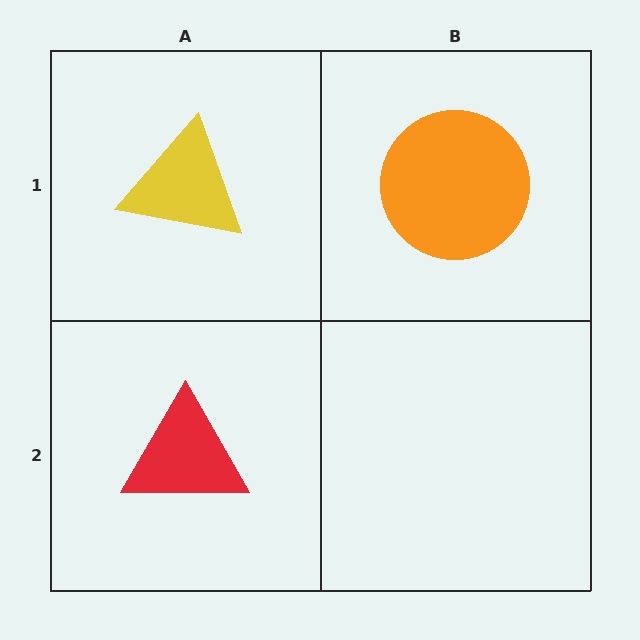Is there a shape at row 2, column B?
No, that cell is empty.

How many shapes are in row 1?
2 shapes.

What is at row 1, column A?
A yellow triangle.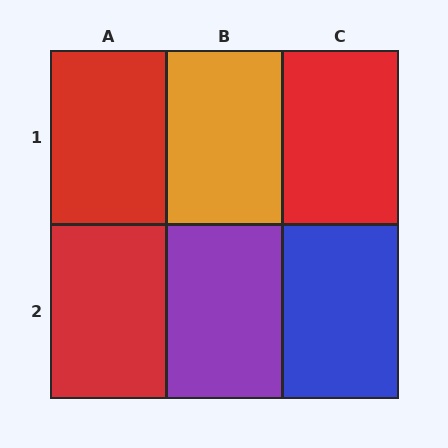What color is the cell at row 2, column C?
Blue.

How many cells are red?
3 cells are red.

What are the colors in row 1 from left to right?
Red, orange, red.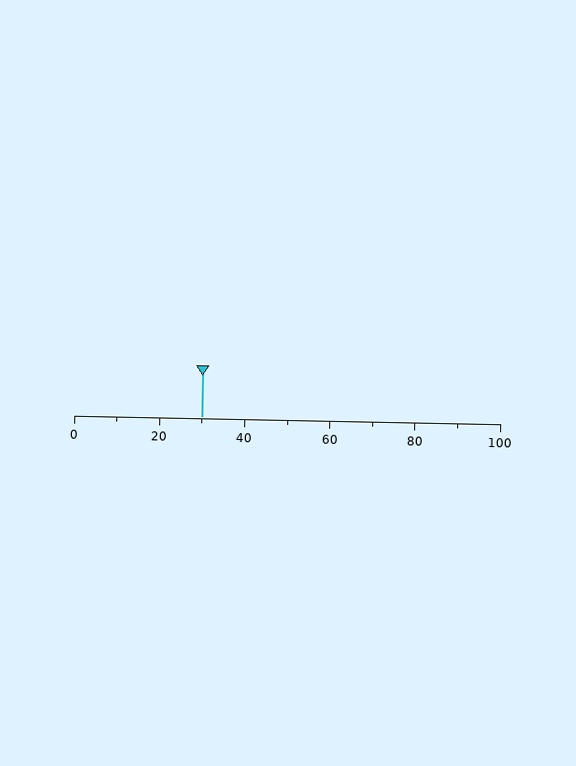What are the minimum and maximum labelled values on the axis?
The axis runs from 0 to 100.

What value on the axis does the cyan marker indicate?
The marker indicates approximately 30.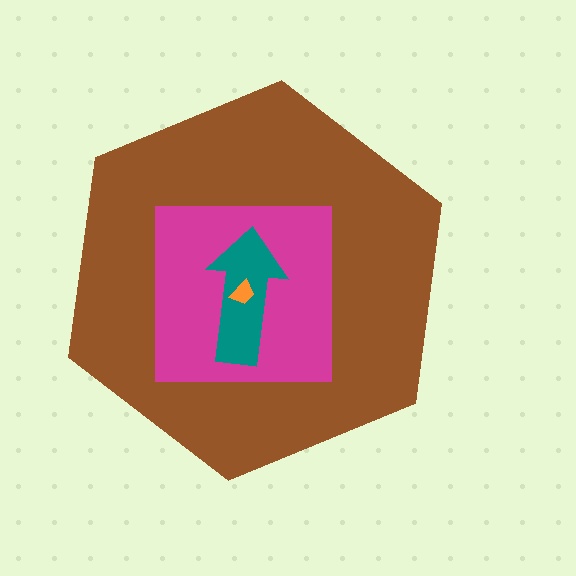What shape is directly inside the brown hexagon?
The magenta square.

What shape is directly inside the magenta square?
The teal arrow.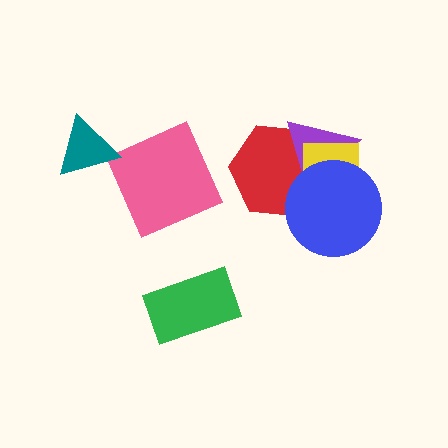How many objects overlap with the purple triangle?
3 objects overlap with the purple triangle.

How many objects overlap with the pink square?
0 objects overlap with the pink square.